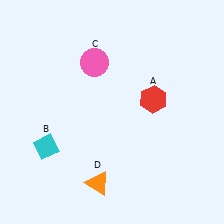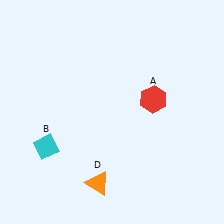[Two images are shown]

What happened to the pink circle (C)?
The pink circle (C) was removed in Image 2. It was in the top-left area of Image 1.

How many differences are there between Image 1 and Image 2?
There is 1 difference between the two images.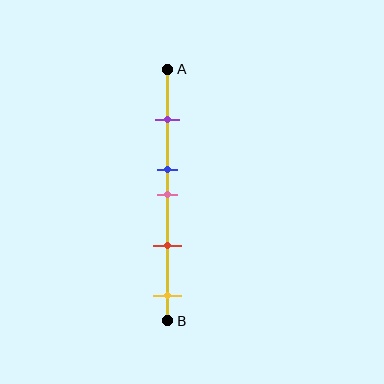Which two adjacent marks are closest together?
The blue and pink marks are the closest adjacent pair.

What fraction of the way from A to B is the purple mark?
The purple mark is approximately 20% (0.2) of the way from A to B.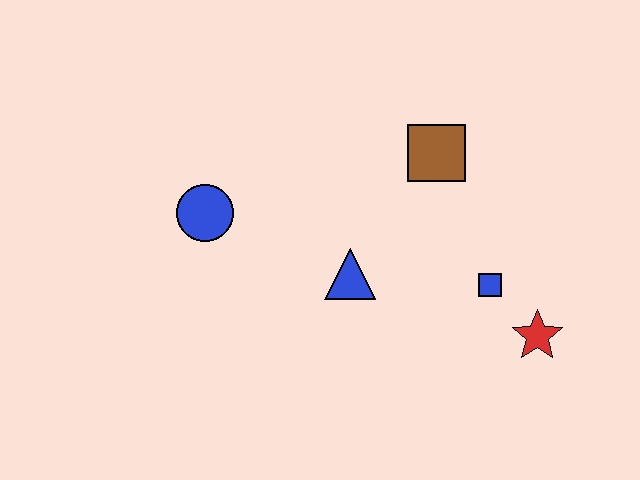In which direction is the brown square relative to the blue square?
The brown square is above the blue square.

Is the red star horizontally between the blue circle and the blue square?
No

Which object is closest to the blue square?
The red star is closest to the blue square.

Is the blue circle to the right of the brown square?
No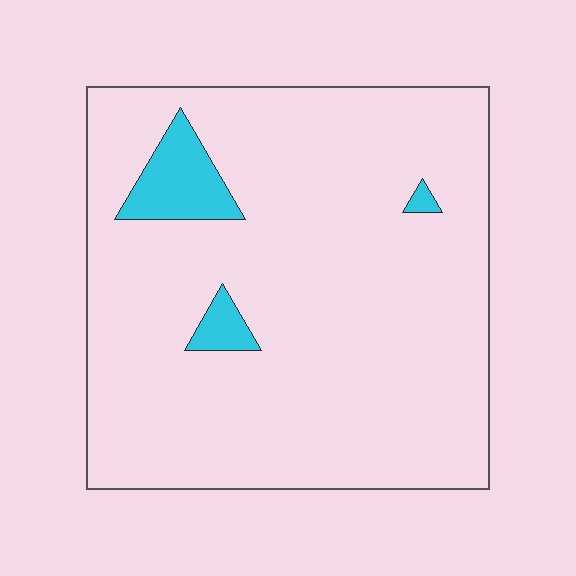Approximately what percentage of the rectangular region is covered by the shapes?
Approximately 5%.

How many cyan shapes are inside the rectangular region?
3.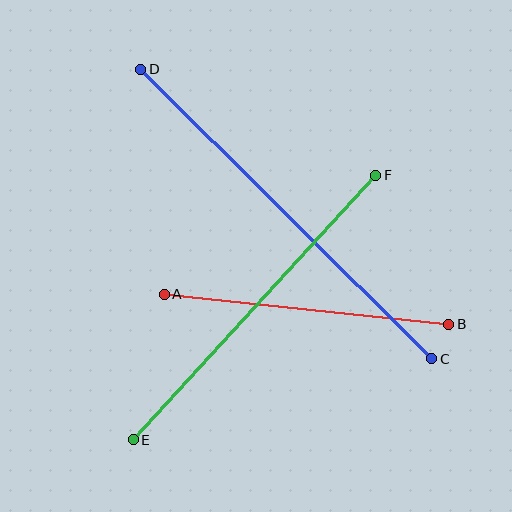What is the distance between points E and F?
The distance is approximately 359 pixels.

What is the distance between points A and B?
The distance is approximately 286 pixels.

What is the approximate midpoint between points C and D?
The midpoint is at approximately (286, 214) pixels.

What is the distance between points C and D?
The distance is approximately 410 pixels.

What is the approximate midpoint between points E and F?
The midpoint is at approximately (255, 307) pixels.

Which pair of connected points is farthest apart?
Points C and D are farthest apart.